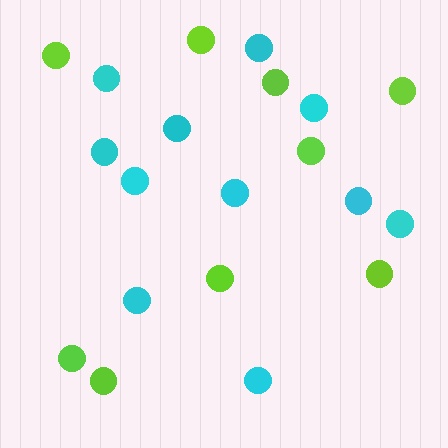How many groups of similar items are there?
There are 2 groups: one group of lime circles (9) and one group of cyan circles (11).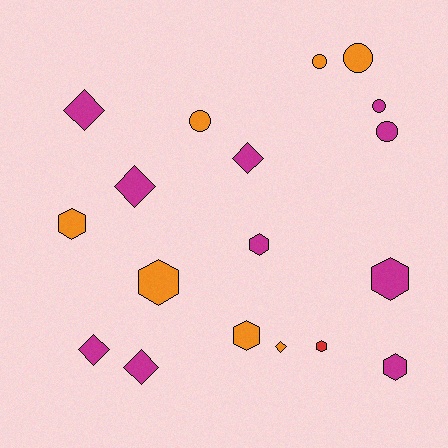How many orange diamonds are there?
There is 1 orange diamond.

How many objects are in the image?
There are 18 objects.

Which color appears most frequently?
Magenta, with 10 objects.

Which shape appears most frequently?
Hexagon, with 7 objects.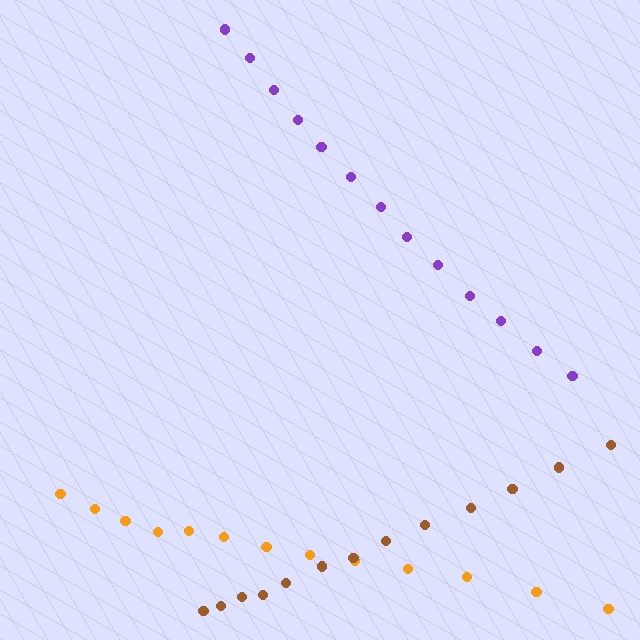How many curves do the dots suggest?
There are 3 distinct paths.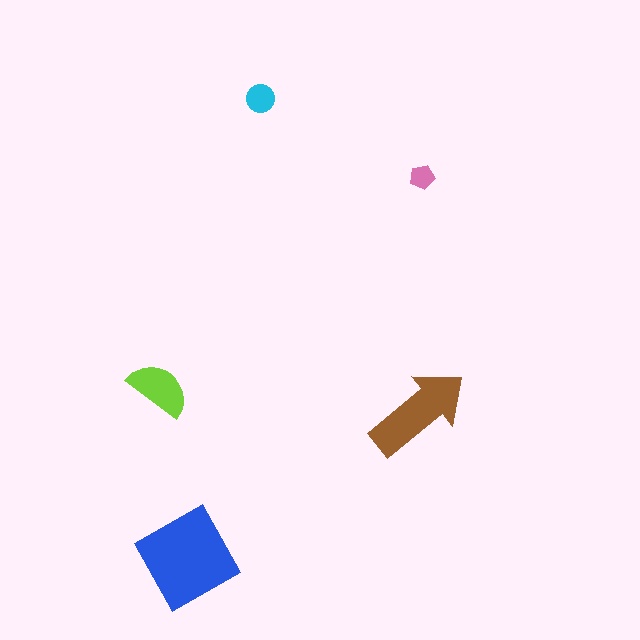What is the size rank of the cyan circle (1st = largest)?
4th.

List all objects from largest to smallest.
The blue square, the brown arrow, the lime semicircle, the cyan circle, the pink pentagon.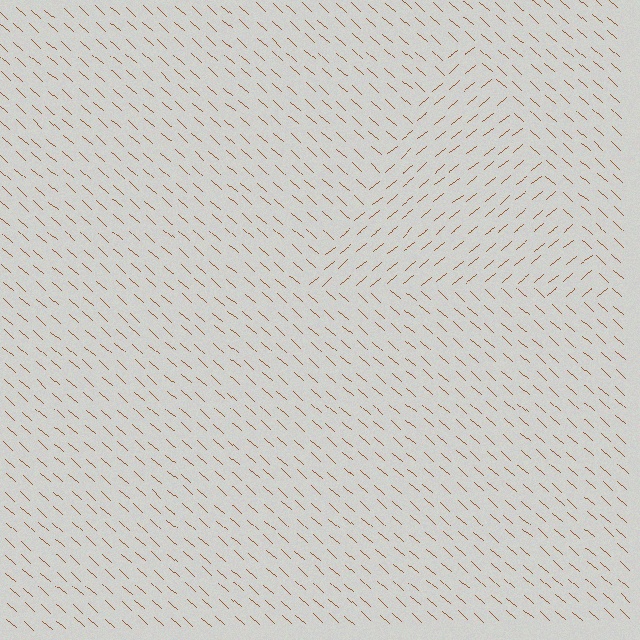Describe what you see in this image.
The image is filled with small brown line segments. A triangle region in the image has lines oriented differently from the surrounding lines, creating a visible texture boundary.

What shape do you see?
I see a triangle.